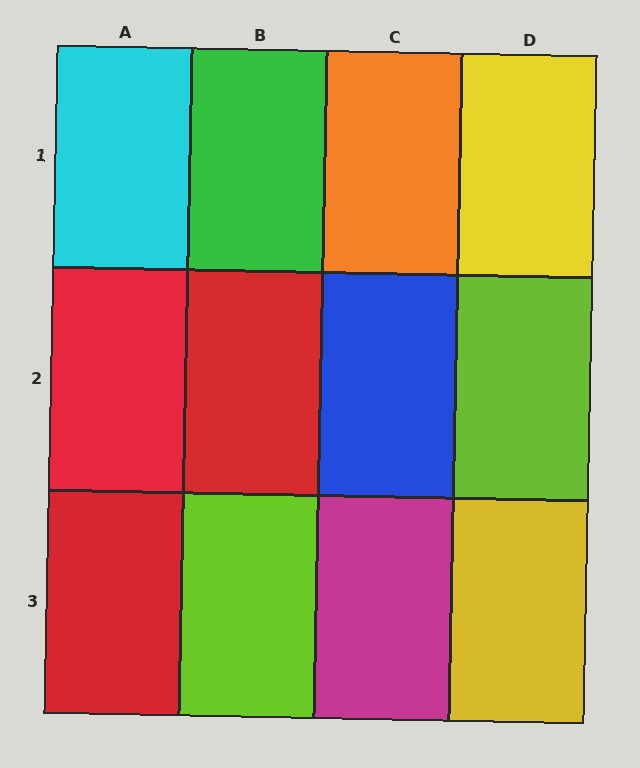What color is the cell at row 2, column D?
Lime.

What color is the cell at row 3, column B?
Lime.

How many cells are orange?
1 cell is orange.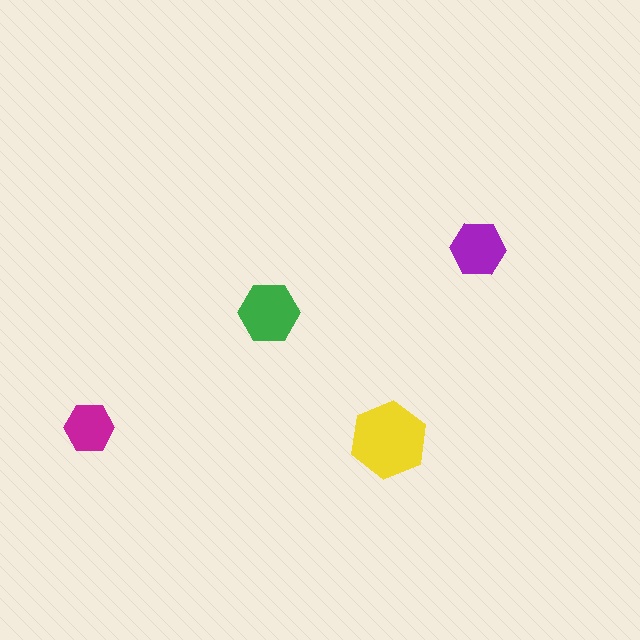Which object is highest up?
The purple hexagon is topmost.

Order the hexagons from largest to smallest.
the yellow one, the green one, the purple one, the magenta one.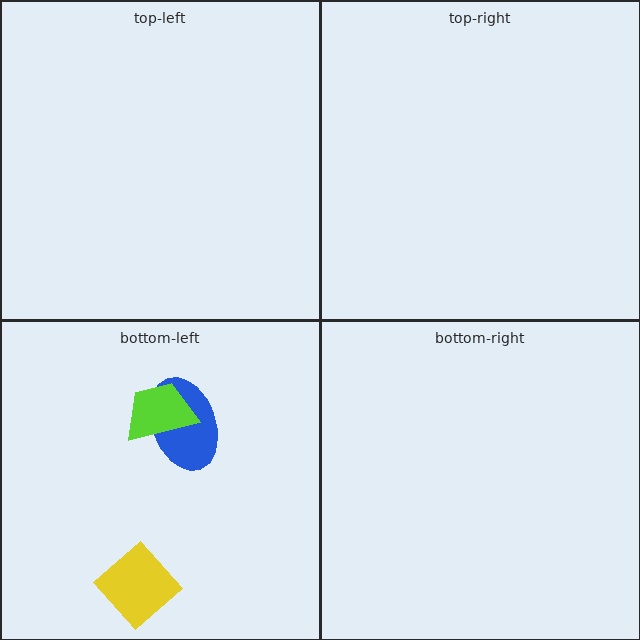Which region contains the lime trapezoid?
The bottom-left region.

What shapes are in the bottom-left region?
The yellow diamond, the blue ellipse, the lime trapezoid.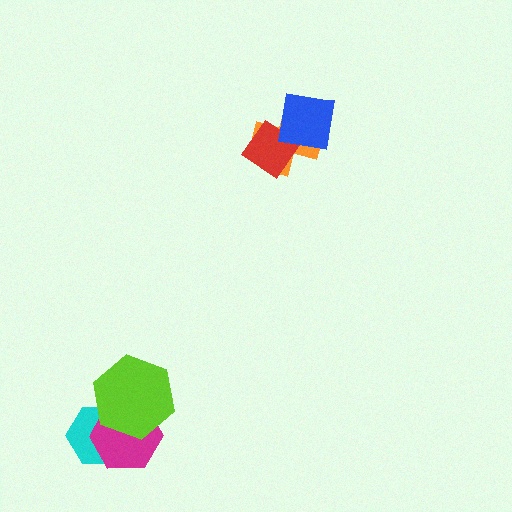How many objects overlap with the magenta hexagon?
2 objects overlap with the magenta hexagon.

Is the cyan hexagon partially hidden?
Yes, it is partially covered by another shape.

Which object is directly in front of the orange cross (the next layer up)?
The red diamond is directly in front of the orange cross.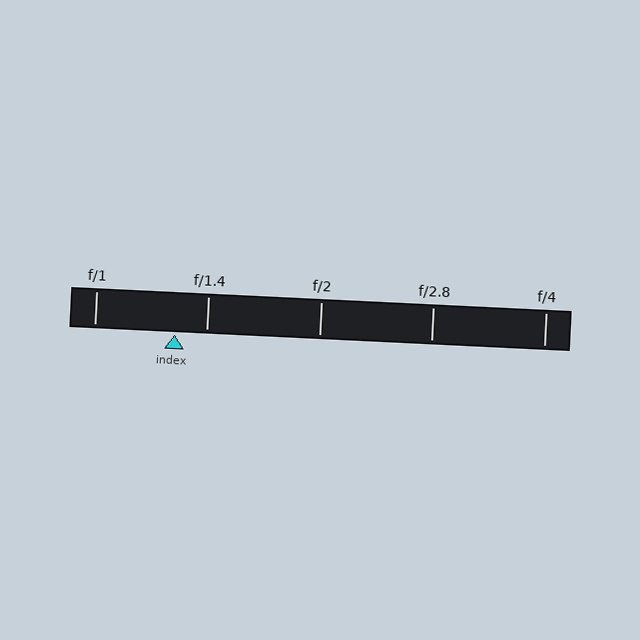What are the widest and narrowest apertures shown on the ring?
The widest aperture shown is f/1 and the narrowest is f/4.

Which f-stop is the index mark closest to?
The index mark is closest to f/1.4.